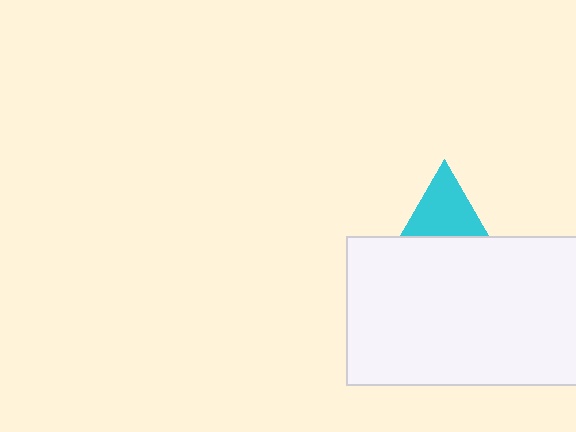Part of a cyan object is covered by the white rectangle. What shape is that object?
It is a triangle.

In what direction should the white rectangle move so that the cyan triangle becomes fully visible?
The white rectangle should move down. That is the shortest direction to clear the overlap and leave the cyan triangle fully visible.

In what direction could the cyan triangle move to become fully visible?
The cyan triangle could move up. That would shift it out from behind the white rectangle entirely.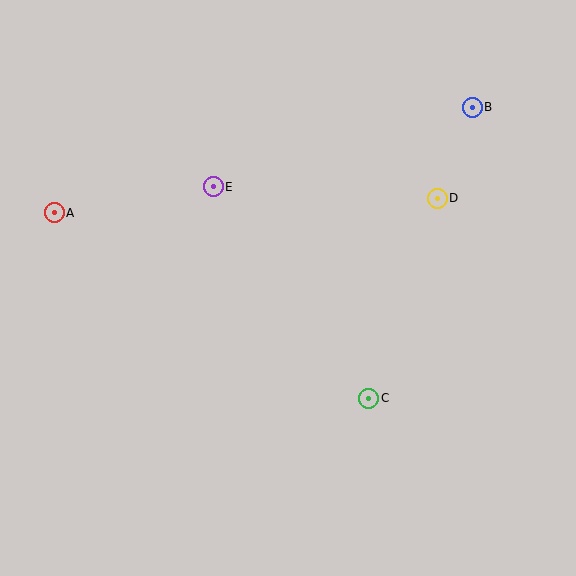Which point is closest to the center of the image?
Point E at (213, 187) is closest to the center.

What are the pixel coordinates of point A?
Point A is at (54, 213).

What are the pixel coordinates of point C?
Point C is at (369, 398).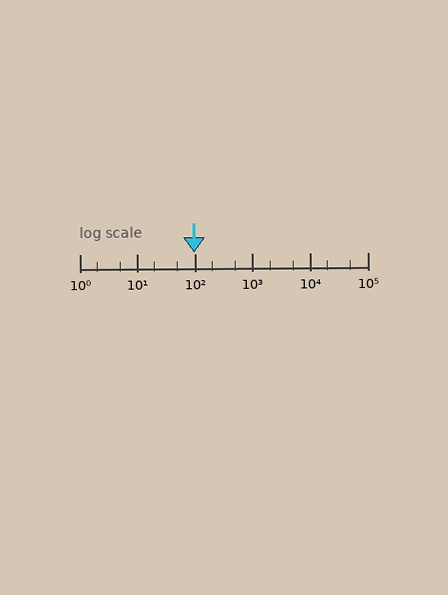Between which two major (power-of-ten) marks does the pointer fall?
The pointer is between 10 and 100.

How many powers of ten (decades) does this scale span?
The scale spans 5 decades, from 1 to 100000.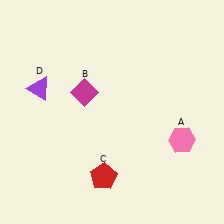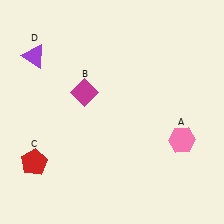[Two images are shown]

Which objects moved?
The objects that moved are: the red pentagon (C), the purple triangle (D).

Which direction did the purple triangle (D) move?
The purple triangle (D) moved up.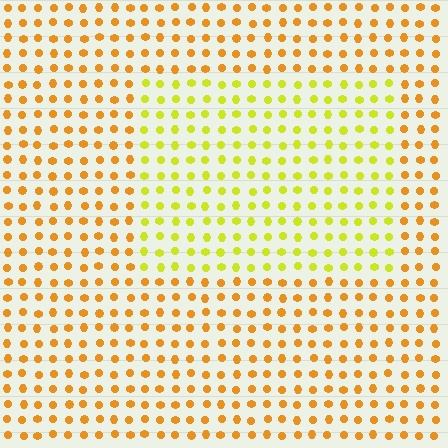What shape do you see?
I see a rectangle.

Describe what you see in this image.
The image is filled with small orange elements in a uniform arrangement. A rectangle-shaped region is visible where the elements are tinted to a slightly different hue, forming a subtle color boundary.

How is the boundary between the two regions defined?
The boundary is defined purely by a slight shift in hue (about 35 degrees). Spacing, size, and orientation are identical on both sides.